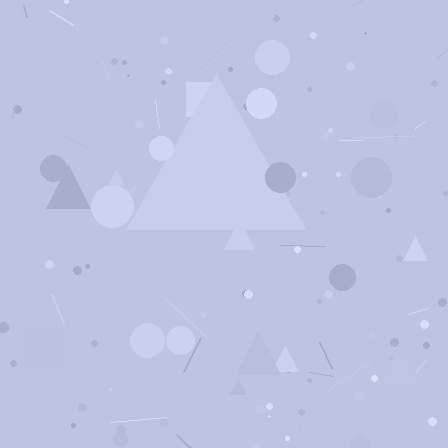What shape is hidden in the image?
A triangle is hidden in the image.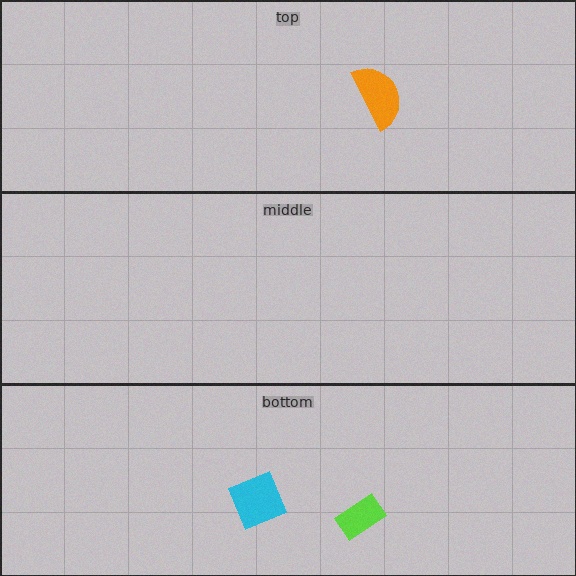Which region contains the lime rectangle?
The bottom region.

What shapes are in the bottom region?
The lime rectangle, the cyan diamond.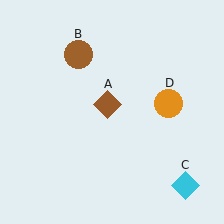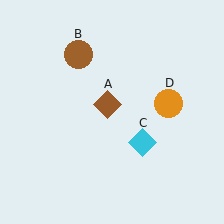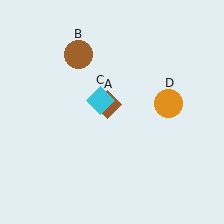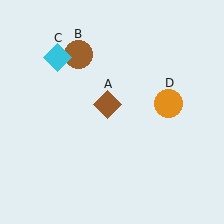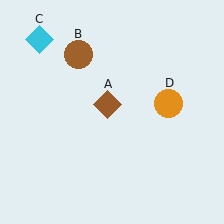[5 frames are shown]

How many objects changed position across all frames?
1 object changed position: cyan diamond (object C).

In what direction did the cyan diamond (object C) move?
The cyan diamond (object C) moved up and to the left.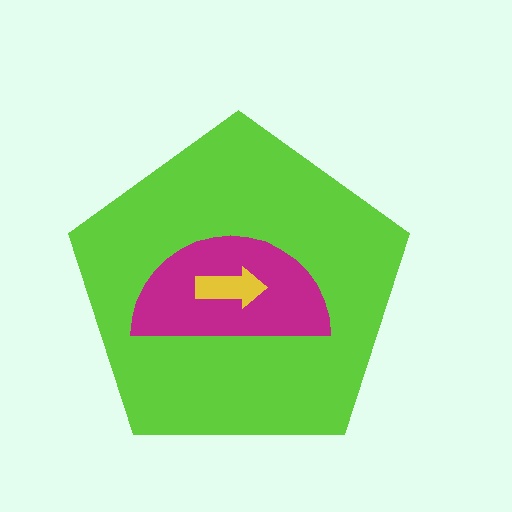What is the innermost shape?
The yellow arrow.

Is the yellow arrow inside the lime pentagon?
Yes.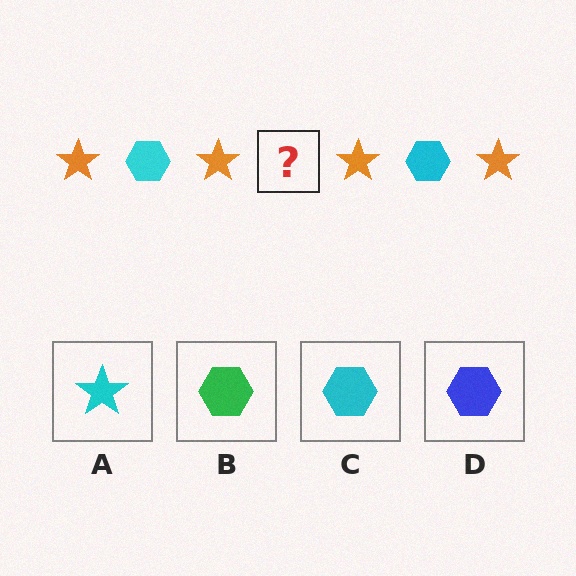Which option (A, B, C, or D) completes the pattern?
C.